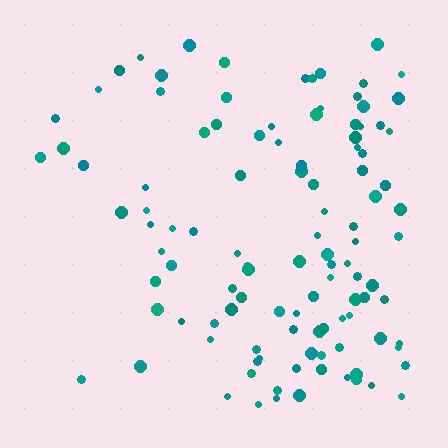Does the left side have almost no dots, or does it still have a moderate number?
Still a moderate number, just noticeably fewer than the right.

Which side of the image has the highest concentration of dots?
The right.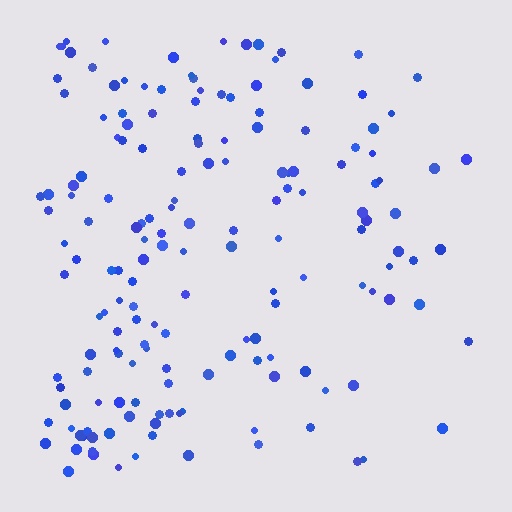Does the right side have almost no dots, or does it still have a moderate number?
Still a moderate number, just noticeably fewer than the left.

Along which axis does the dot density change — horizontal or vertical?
Horizontal.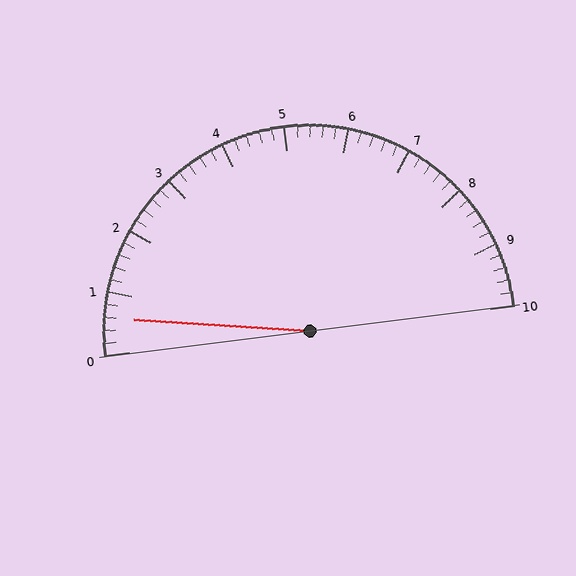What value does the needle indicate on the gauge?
The needle indicates approximately 0.6.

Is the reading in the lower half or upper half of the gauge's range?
The reading is in the lower half of the range (0 to 10).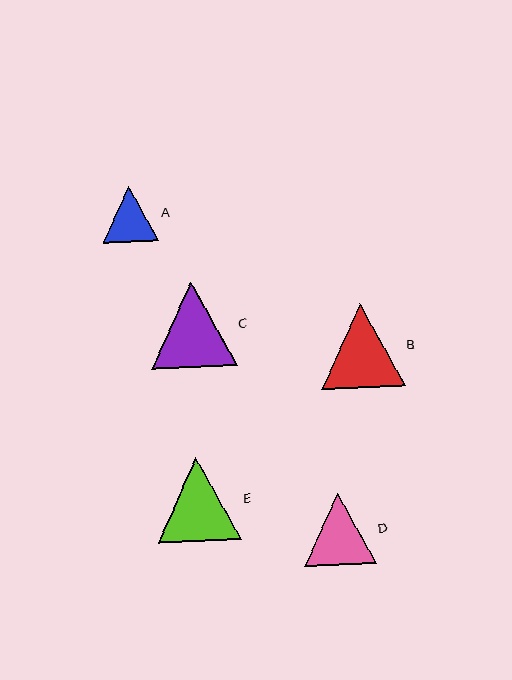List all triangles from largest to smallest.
From largest to smallest: C, B, E, D, A.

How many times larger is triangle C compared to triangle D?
Triangle C is approximately 1.2 times the size of triangle D.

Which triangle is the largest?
Triangle C is the largest with a size of approximately 85 pixels.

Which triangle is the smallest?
Triangle A is the smallest with a size of approximately 56 pixels.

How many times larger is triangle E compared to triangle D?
Triangle E is approximately 1.2 times the size of triangle D.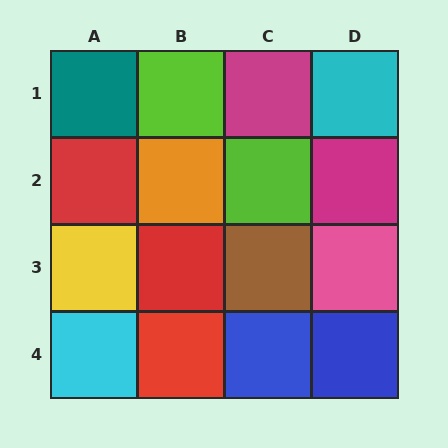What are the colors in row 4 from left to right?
Cyan, red, blue, blue.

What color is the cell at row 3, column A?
Yellow.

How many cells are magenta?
2 cells are magenta.